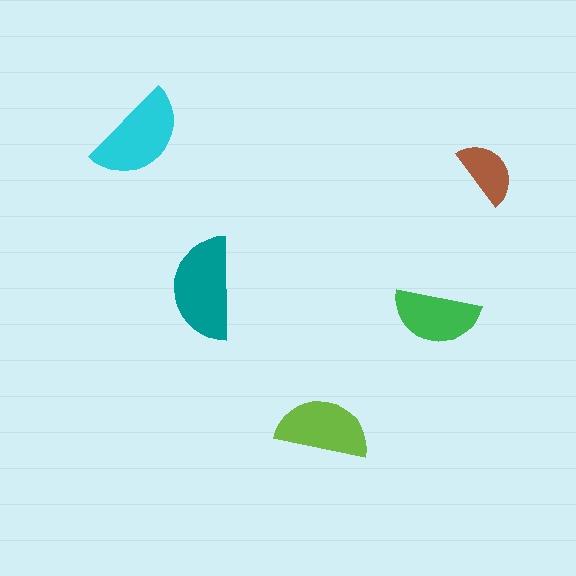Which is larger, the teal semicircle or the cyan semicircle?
The teal one.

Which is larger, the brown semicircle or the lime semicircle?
The lime one.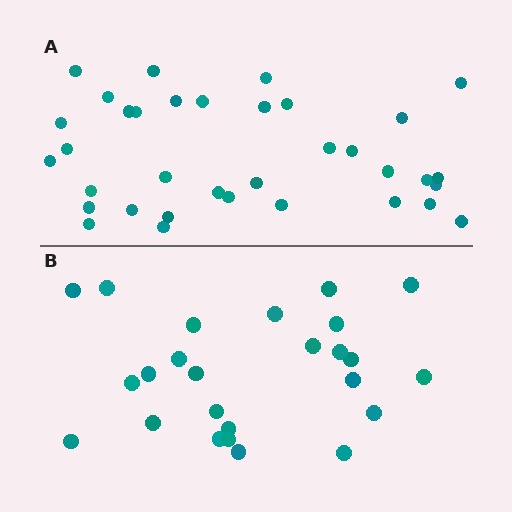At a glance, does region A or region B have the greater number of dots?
Region A (the top region) has more dots.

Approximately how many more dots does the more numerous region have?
Region A has roughly 10 or so more dots than region B.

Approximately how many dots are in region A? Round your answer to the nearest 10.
About 40 dots. (The exact count is 35, which rounds to 40.)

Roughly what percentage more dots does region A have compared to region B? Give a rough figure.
About 40% more.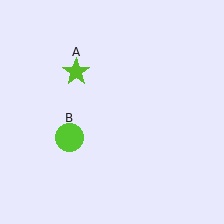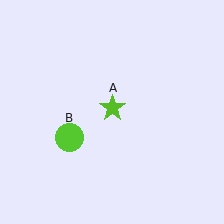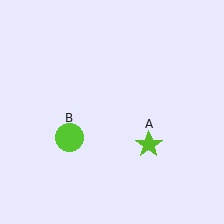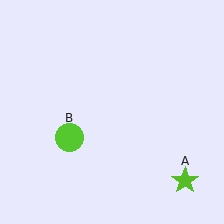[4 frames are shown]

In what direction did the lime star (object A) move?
The lime star (object A) moved down and to the right.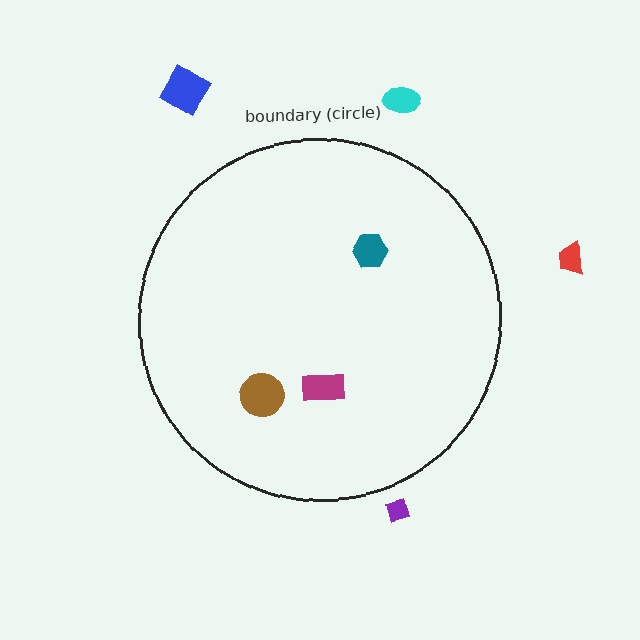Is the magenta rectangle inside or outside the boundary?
Inside.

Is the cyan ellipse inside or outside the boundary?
Outside.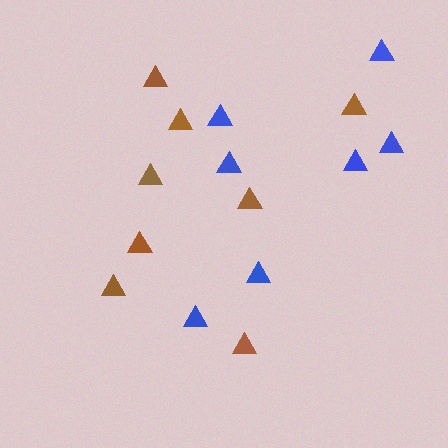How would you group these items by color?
There are 2 groups: one group of blue triangles (7) and one group of brown triangles (8).